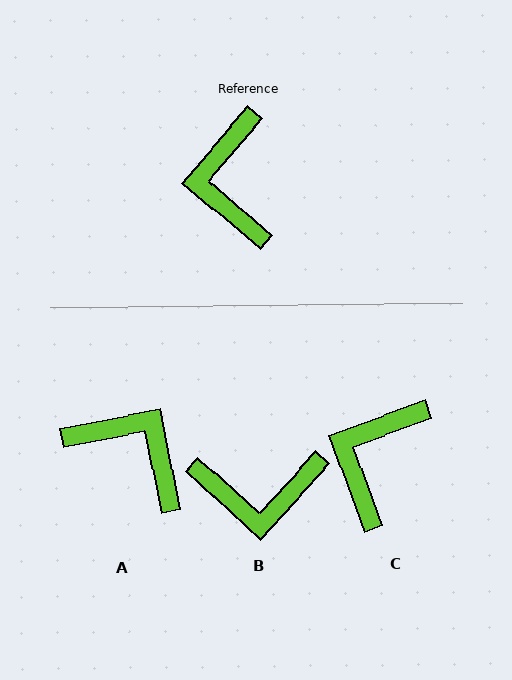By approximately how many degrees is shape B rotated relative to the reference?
Approximately 88 degrees counter-clockwise.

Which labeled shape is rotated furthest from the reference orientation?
A, about 128 degrees away.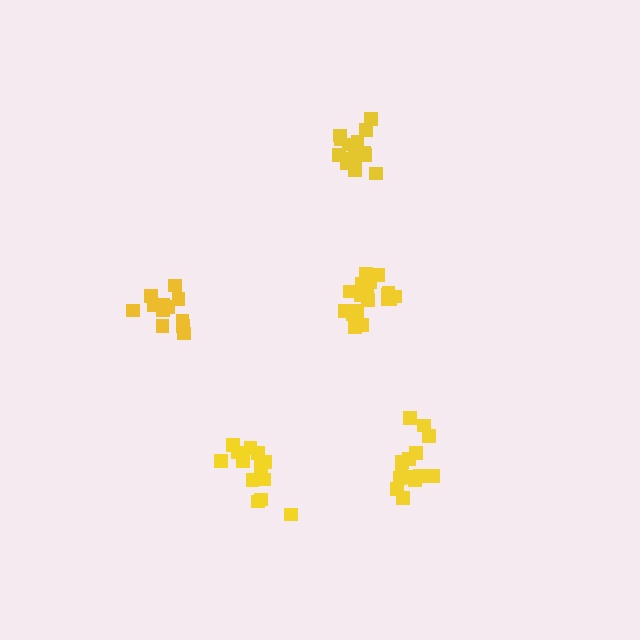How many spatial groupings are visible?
There are 5 spatial groupings.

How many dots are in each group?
Group 1: 13 dots, Group 2: 15 dots, Group 3: 17 dots, Group 4: 18 dots, Group 5: 12 dots (75 total).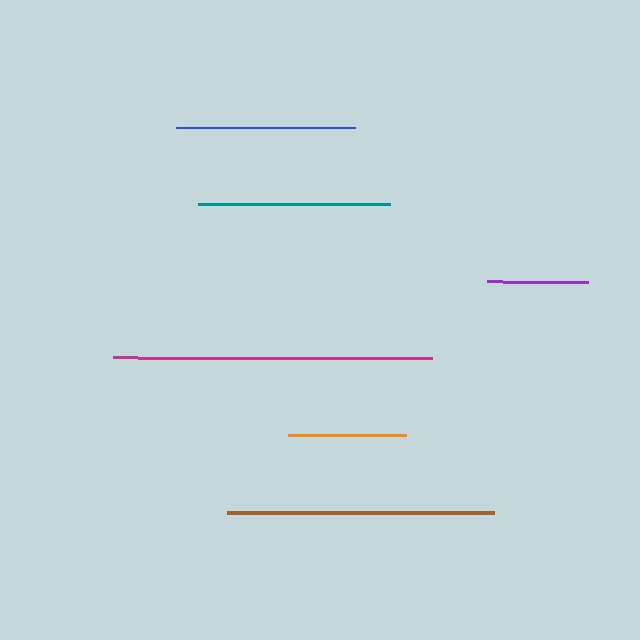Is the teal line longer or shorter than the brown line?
The brown line is longer than the teal line.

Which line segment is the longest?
The magenta line is the longest at approximately 320 pixels.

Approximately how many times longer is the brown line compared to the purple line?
The brown line is approximately 2.7 times the length of the purple line.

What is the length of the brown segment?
The brown segment is approximately 267 pixels long.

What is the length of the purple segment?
The purple segment is approximately 101 pixels long.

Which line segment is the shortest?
The purple line is the shortest at approximately 101 pixels.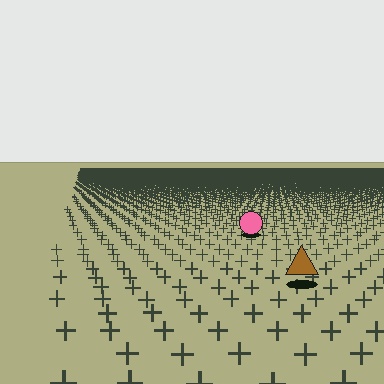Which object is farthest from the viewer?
The pink circle is farthest from the viewer. It appears smaller and the ground texture around it is denser.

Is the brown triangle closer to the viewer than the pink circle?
Yes. The brown triangle is closer — you can tell from the texture gradient: the ground texture is coarser near it.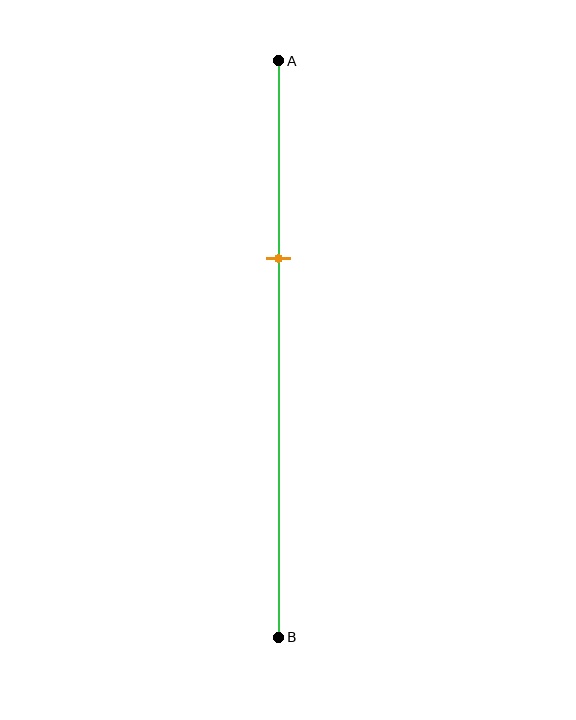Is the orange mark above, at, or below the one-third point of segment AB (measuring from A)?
The orange mark is approximately at the one-third point of segment AB.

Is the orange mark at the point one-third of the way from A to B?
Yes, the mark is approximately at the one-third point.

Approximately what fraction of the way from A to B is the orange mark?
The orange mark is approximately 35% of the way from A to B.